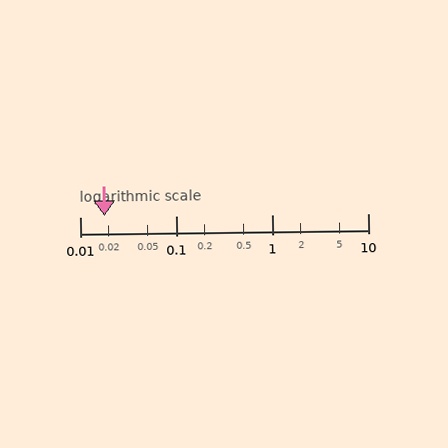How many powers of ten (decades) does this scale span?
The scale spans 3 decades, from 0.01 to 10.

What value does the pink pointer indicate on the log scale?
The pointer indicates approximately 0.018.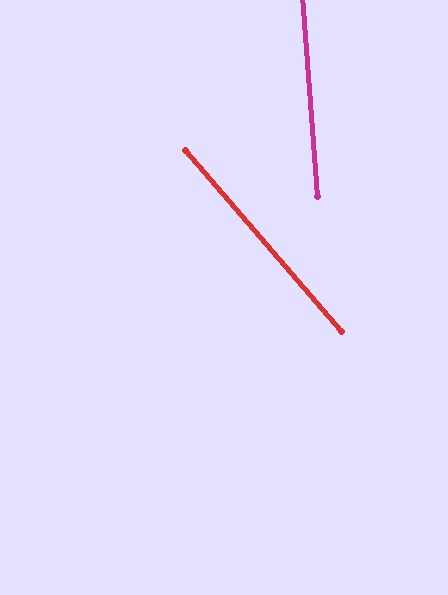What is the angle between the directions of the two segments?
Approximately 37 degrees.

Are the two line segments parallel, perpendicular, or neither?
Neither parallel nor perpendicular — they differ by about 37°.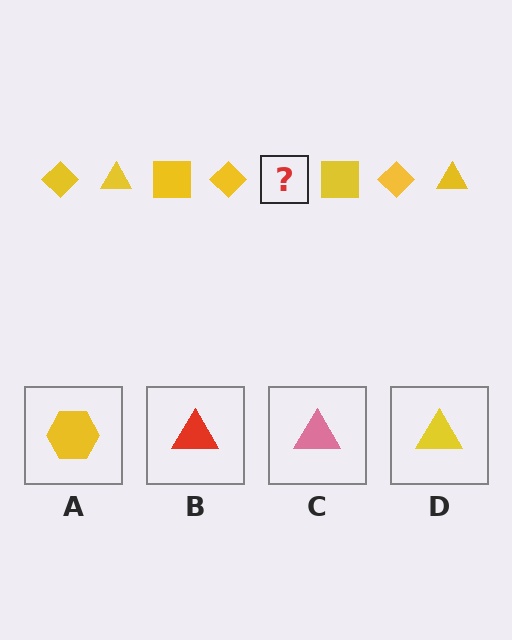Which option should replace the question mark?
Option D.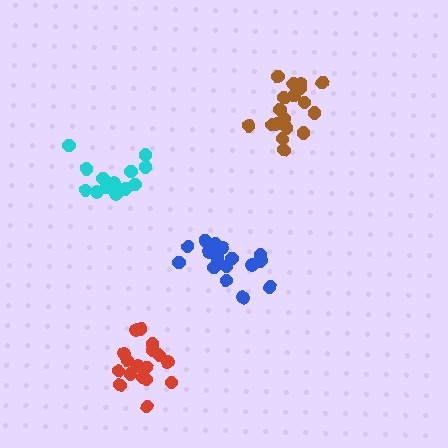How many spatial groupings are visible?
There are 4 spatial groupings.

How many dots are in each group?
Group 1: 17 dots, Group 2: 15 dots, Group 3: 18 dots, Group 4: 18 dots (68 total).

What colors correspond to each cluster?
The clusters are colored: blue, cyan, brown, red.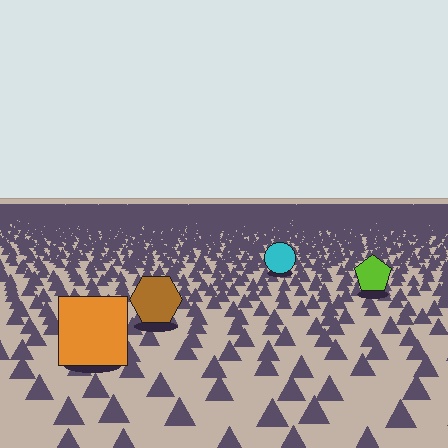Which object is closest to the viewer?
The orange square is closest. The texture marks near it are larger and more spread out.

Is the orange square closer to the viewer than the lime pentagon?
Yes. The orange square is closer — you can tell from the texture gradient: the ground texture is coarser near it.